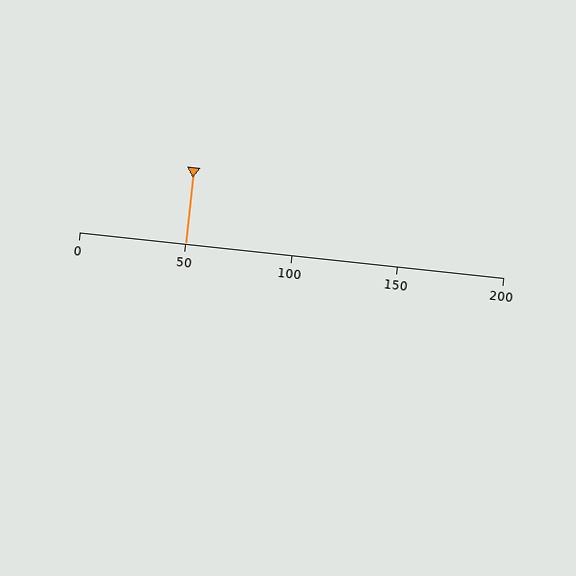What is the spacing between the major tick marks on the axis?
The major ticks are spaced 50 apart.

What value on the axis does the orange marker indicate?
The marker indicates approximately 50.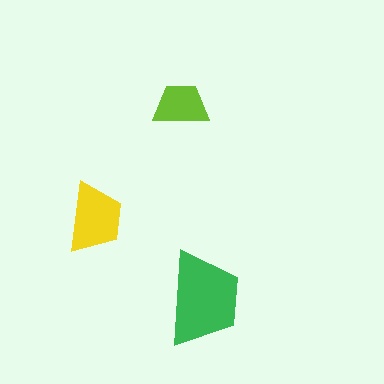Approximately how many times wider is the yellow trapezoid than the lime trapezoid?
About 1.5 times wider.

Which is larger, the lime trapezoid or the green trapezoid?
The green one.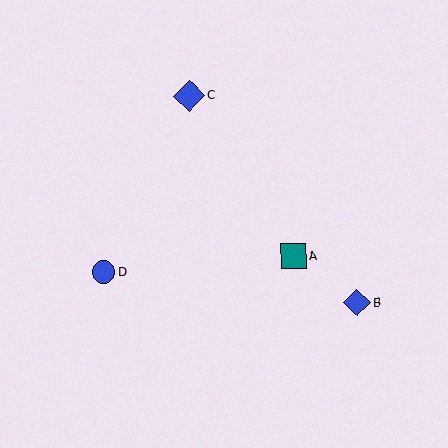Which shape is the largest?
The blue diamond (labeled C) is the largest.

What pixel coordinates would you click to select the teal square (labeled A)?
Click at (294, 256) to select the teal square A.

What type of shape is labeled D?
Shape D is a blue circle.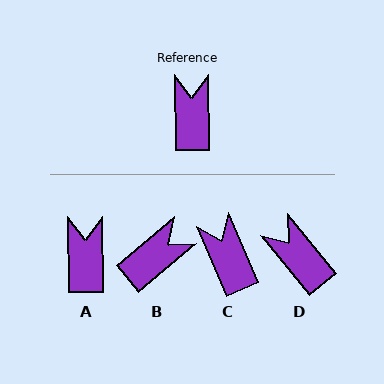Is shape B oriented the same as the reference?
No, it is off by about 50 degrees.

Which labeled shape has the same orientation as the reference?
A.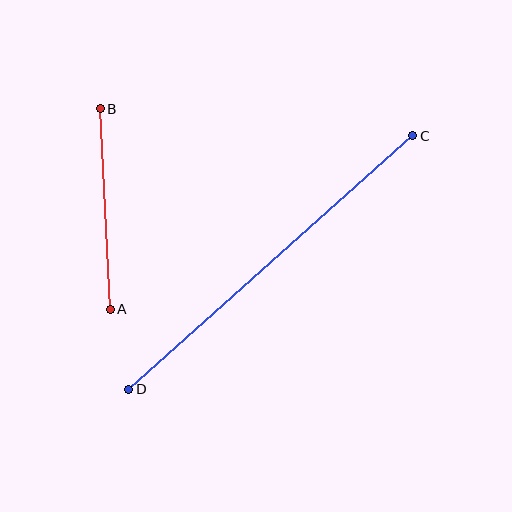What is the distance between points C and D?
The distance is approximately 380 pixels.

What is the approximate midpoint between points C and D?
The midpoint is at approximately (271, 263) pixels.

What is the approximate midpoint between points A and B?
The midpoint is at approximately (105, 209) pixels.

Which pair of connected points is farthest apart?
Points C and D are farthest apart.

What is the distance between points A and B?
The distance is approximately 201 pixels.